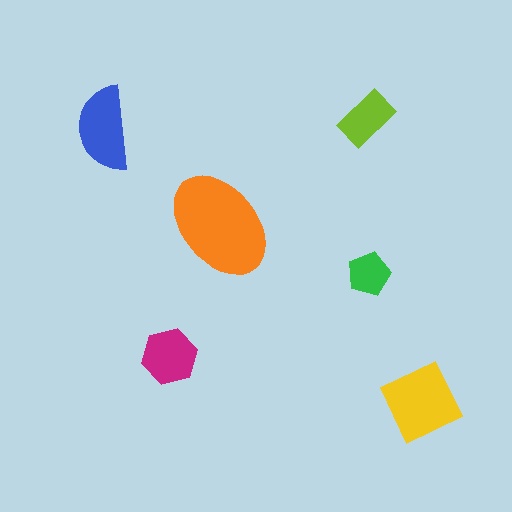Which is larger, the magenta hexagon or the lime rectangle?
The magenta hexagon.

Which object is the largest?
The orange ellipse.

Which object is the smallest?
The green pentagon.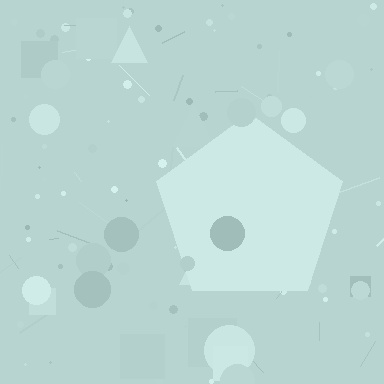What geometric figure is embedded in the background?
A pentagon is embedded in the background.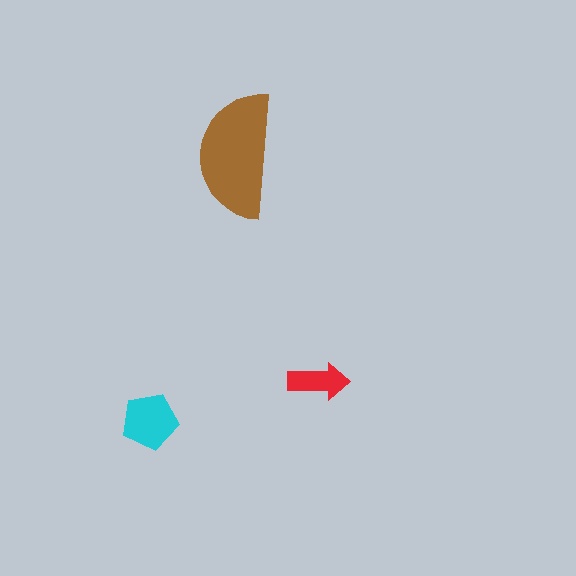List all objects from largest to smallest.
The brown semicircle, the cyan pentagon, the red arrow.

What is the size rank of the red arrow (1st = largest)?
3rd.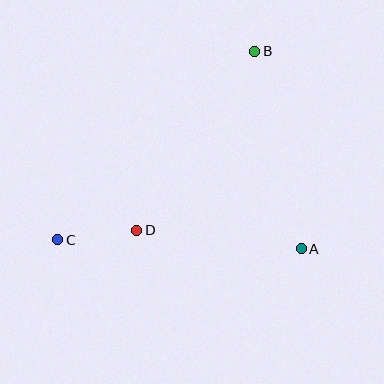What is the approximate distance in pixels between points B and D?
The distance between B and D is approximately 214 pixels.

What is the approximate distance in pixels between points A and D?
The distance between A and D is approximately 165 pixels.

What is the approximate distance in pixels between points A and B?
The distance between A and B is approximately 203 pixels.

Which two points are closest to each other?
Points C and D are closest to each other.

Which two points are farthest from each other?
Points B and C are farthest from each other.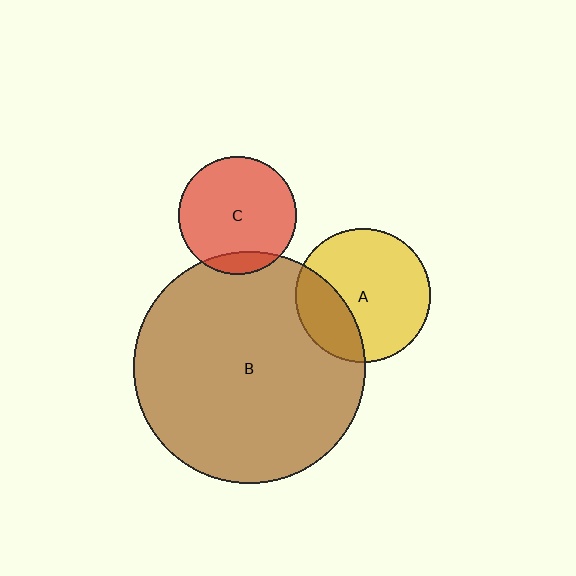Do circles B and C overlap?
Yes.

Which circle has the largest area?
Circle B (brown).